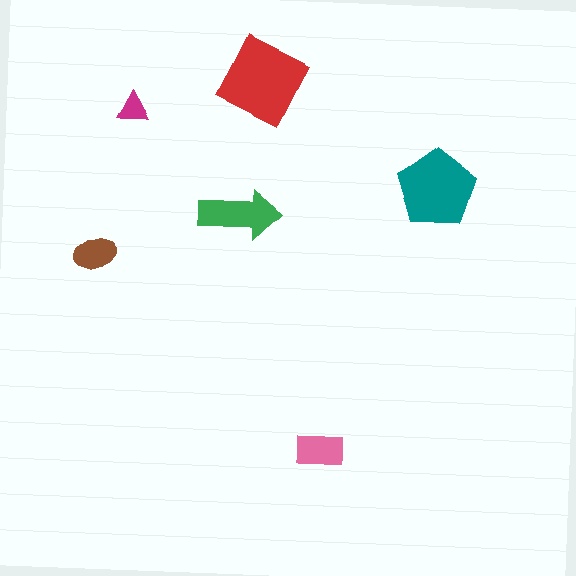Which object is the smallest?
The magenta triangle.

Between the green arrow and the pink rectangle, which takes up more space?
The green arrow.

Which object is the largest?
The red diamond.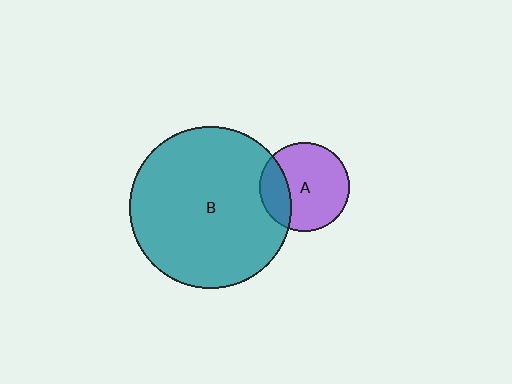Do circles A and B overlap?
Yes.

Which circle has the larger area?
Circle B (teal).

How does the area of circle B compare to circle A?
Approximately 3.3 times.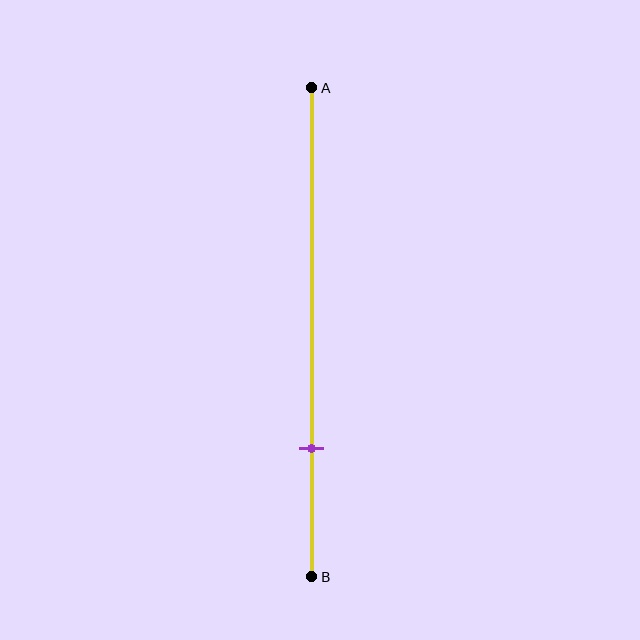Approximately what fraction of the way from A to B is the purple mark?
The purple mark is approximately 75% of the way from A to B.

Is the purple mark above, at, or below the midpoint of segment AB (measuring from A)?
The purple mark is below the midpoint of segment AB.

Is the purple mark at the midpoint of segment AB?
No, the mark is at about 75% from A, not at the 50% midpoint.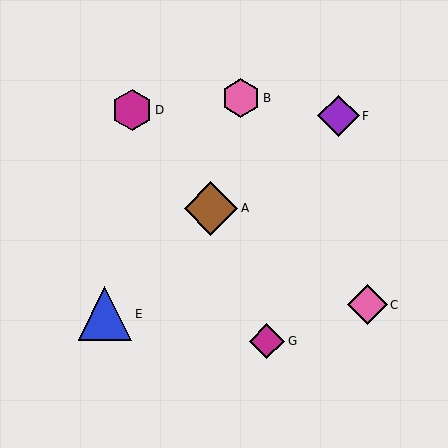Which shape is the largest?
The blue triangle (labeled E) is the largest.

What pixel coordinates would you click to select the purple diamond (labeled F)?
Click at (338, 116) to select the purple diamond F.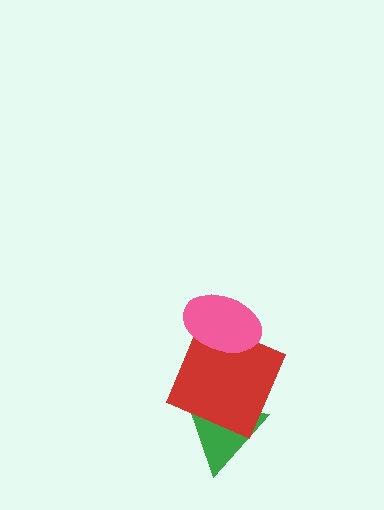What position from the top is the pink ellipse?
The pink ellipse is 1st from the top.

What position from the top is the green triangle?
The green triangle is 3rd from the top.